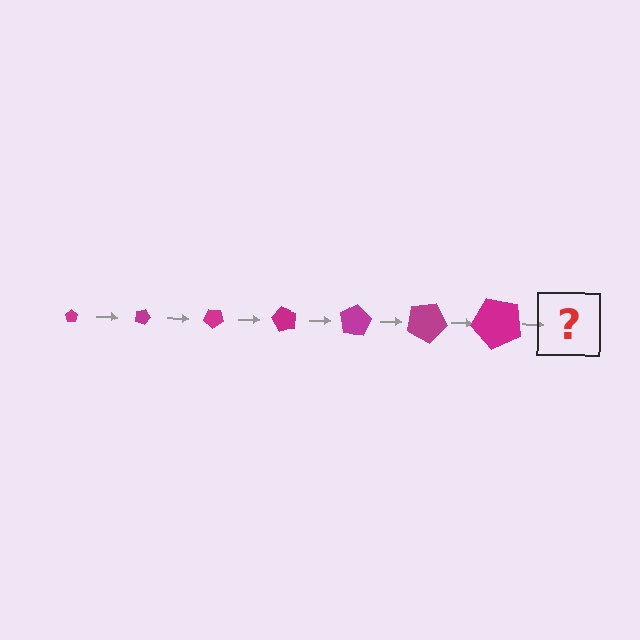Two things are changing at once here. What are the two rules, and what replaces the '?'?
The two rules are that the pentagon grows larger each step and it rotates 20 degrees each step. The '?' should be a pentagon, larger than the previous one and rotated 140 degrees from the start.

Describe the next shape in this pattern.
It should be a pentagon, larger than the previous one and rotated 140 degrees from the start.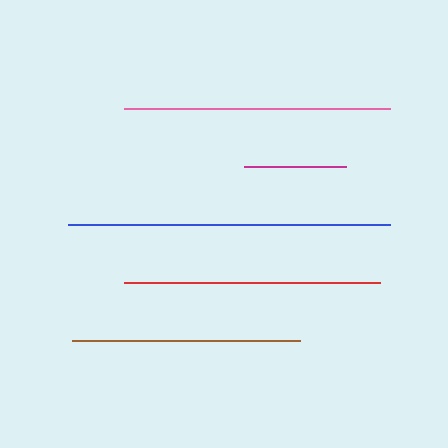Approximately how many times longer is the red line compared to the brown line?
The red line is approximately 1.1 times the length of the brown line.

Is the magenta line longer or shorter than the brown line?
The brown line is longer than the magenta line.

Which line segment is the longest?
The blue line is the longest at approximately 322 pixels.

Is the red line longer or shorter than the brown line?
The red line is longer than the brown line.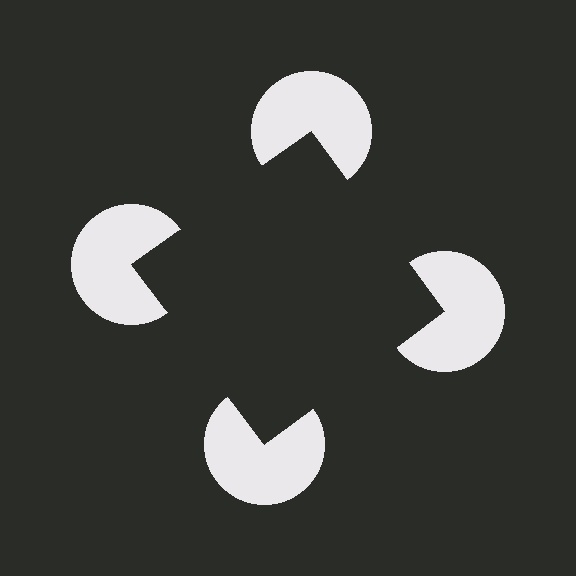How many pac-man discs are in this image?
There are 4 — one at each vertex of the illusory square.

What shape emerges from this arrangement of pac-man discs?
An illusory square — its edges are inferred from the aligned wedge cuts in the pac-man discs, not physically drawn.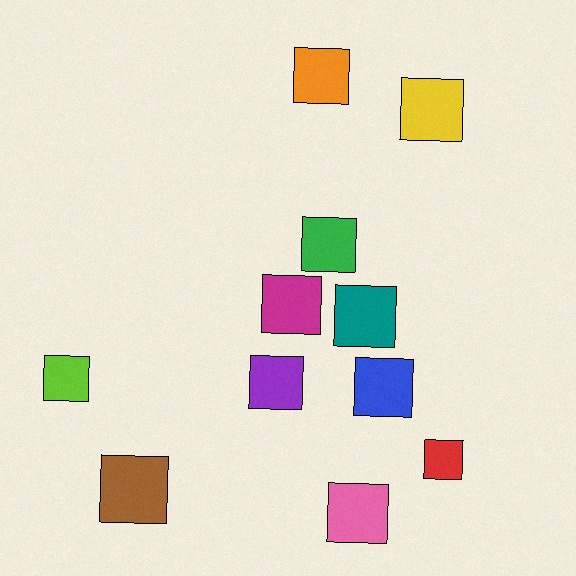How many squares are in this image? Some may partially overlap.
There are 11 squares.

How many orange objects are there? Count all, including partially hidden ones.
There is 1 orange object.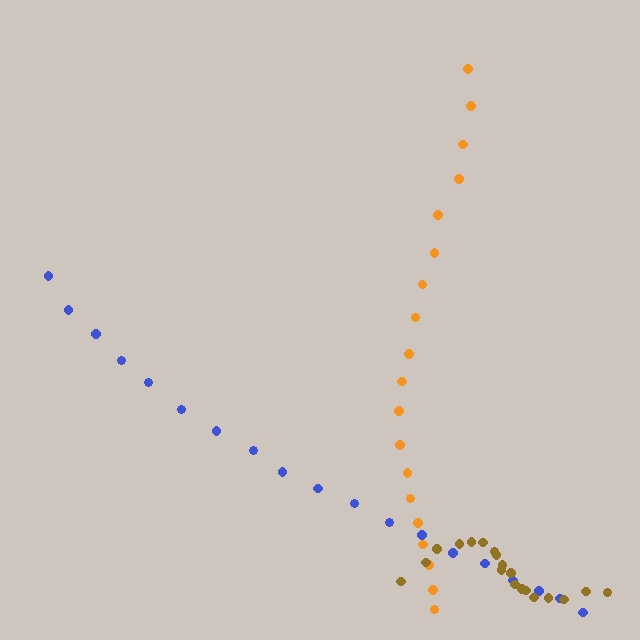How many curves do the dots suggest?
There are 3 distinct paths.